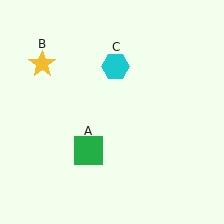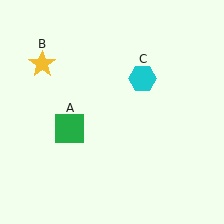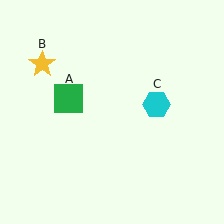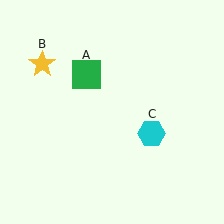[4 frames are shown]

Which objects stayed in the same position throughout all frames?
Yellow star (object B) remained stationary.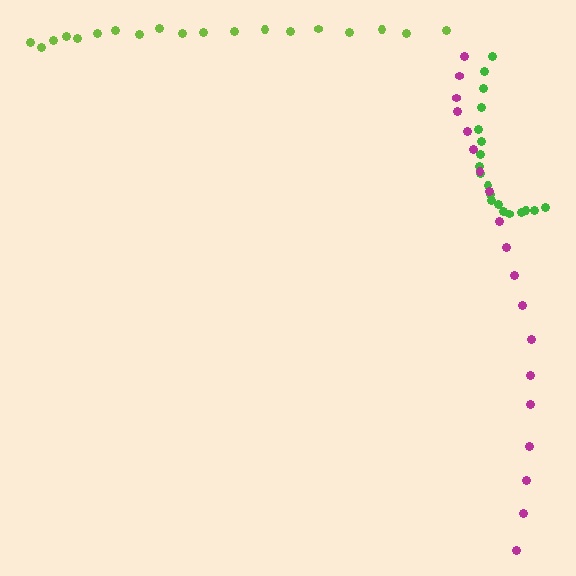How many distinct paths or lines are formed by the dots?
There are 3 distinct paths.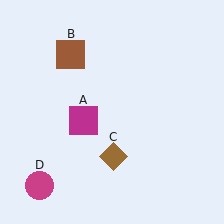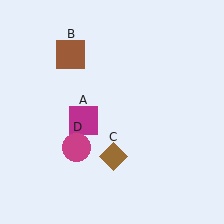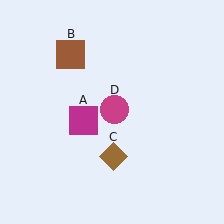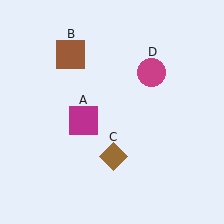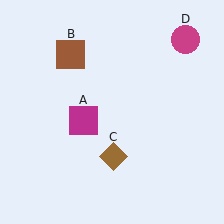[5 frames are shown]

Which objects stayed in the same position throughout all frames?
Magenta square (object A) and brown square (object B) and brown diamond (object C) remained stationary.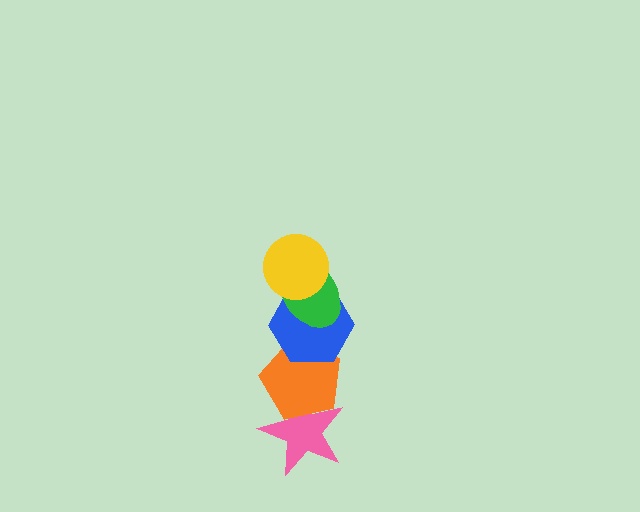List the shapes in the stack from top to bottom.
From top to bottom: the yellow circle, the green ellipse, the blue hexagon, the orange pentagon, the pink star.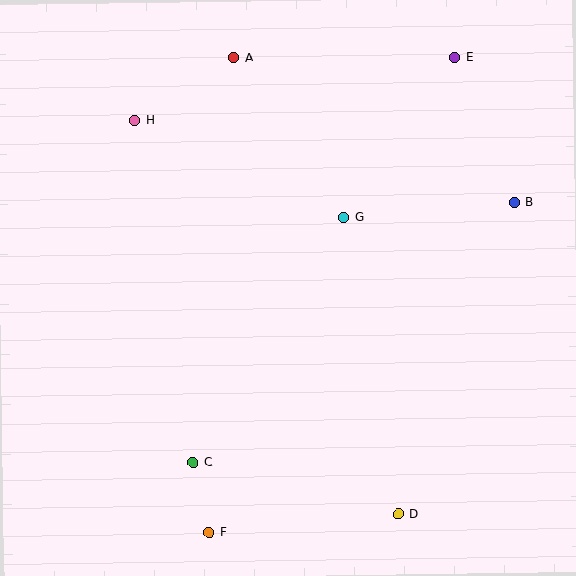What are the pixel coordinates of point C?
Point C is at (193, 463).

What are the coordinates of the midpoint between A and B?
The midpoint between A and B is at (374, 130).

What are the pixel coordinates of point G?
Point G is at (344, 218).